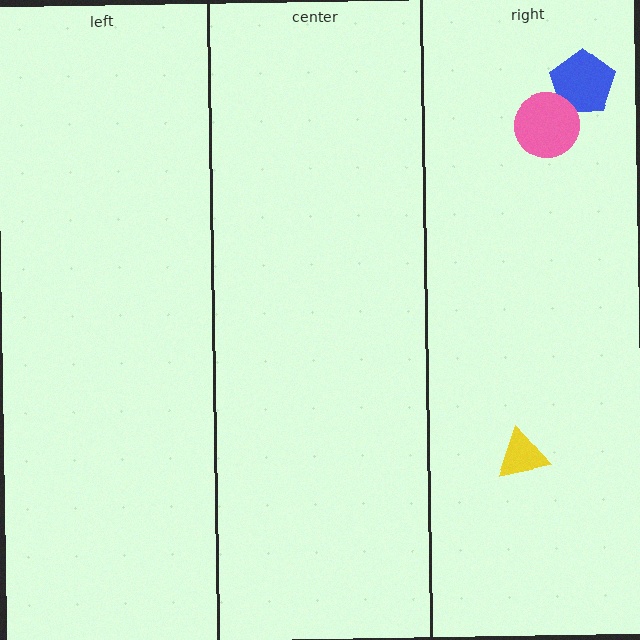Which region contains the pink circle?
The right region.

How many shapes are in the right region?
3.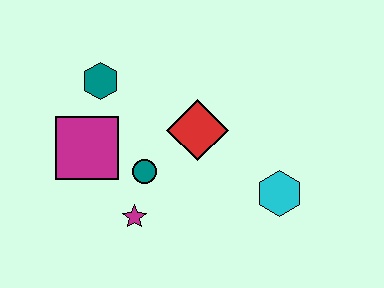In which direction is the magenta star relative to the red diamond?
The magenta star is below the red diamond.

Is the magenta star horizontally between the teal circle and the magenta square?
Yes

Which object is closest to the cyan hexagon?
The red diamond is closest to the cyan hexagon.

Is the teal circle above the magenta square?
No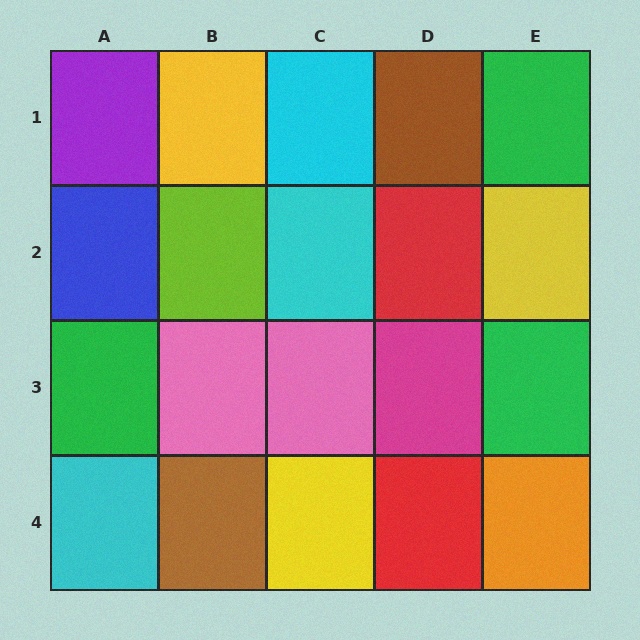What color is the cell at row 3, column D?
Magenta.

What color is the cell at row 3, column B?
Pink.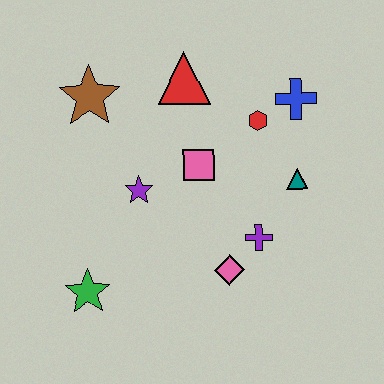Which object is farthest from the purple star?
The blue cross is farthest from the purple star.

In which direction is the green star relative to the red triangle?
The green star is below the red triangle.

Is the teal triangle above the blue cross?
No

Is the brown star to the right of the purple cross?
No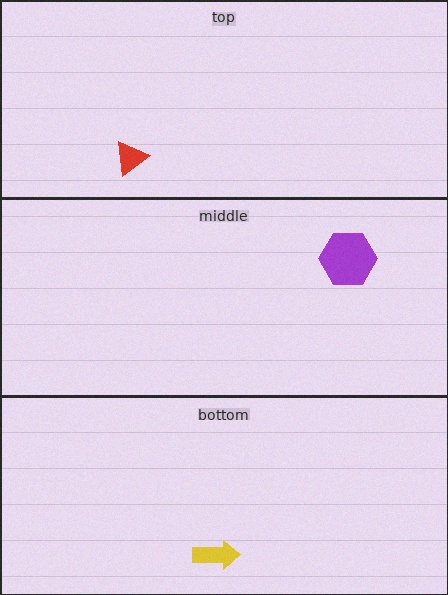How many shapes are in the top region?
1.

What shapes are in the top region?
The red triangle.